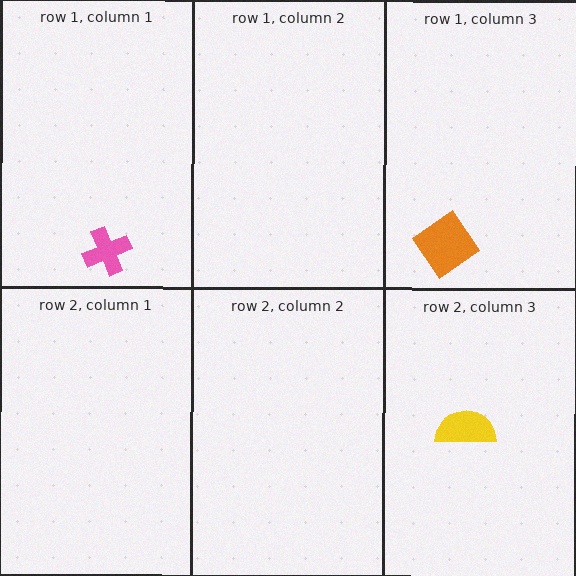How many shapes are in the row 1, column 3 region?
1.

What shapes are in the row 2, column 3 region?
The yellow semicircle.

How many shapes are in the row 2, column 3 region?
1.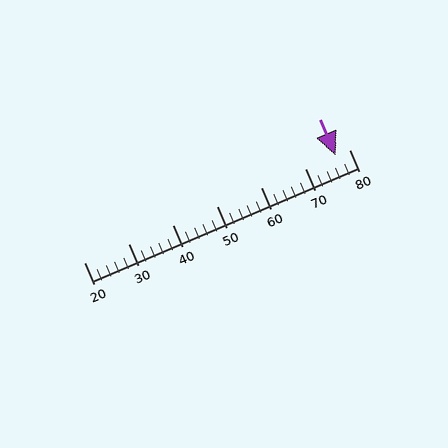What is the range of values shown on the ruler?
The ruler shows values from 20 to 80.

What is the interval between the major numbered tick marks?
The major tick marks are spaced 10 units apart.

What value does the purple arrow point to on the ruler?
The purple arrow points to approximately 77.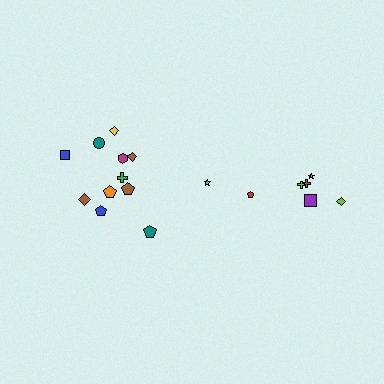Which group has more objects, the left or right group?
The left group.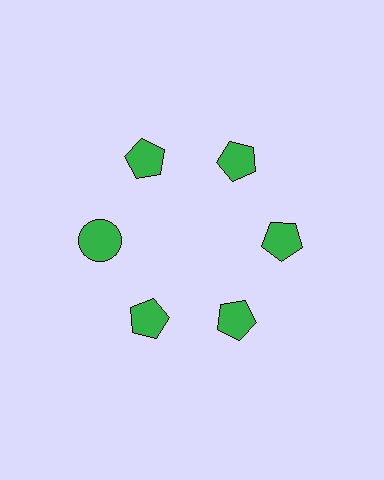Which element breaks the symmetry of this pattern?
The green circle at roughly the 9 o'clock position breaks the symmetry. All other shapes are green pentagons.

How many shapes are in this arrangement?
There are 6 shapes arranged in a ring pattern.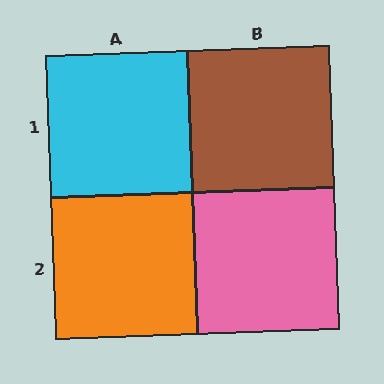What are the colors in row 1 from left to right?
Cyan, brown.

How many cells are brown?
1 cell is brown.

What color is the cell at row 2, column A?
Orange.